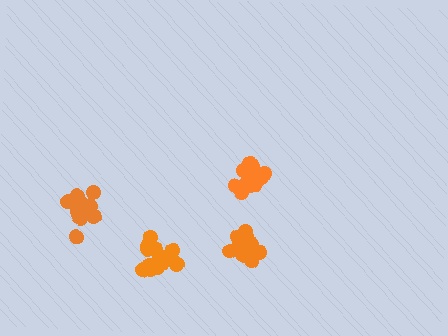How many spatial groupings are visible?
There are 4 spatial groupings.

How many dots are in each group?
Group 1: 19 dots, Group 2: 15 dots, Group 3: 16 dots, Group 4: 18 dots (68 total).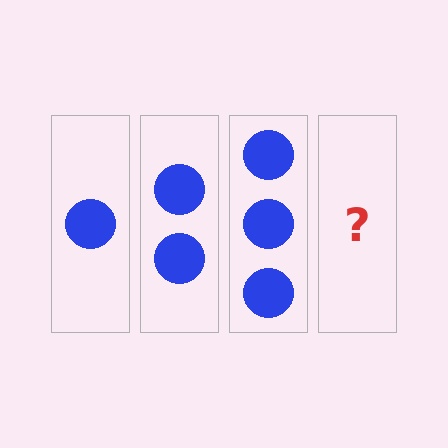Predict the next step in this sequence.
The next step is 4 circles.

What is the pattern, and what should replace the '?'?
The pattern is that each step adds one more circle. The '?' should be 4 circles.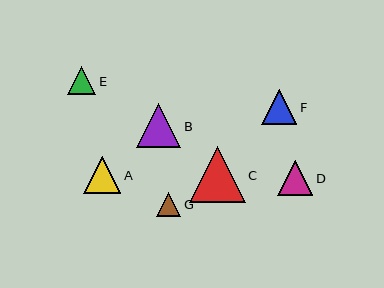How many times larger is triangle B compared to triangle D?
Triangle B is approximately 1.3 times the size of triangle D.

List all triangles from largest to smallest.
From largest to smallest: C, B, A, D, F, E, G.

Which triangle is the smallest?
Triangle G is the smallest with a size of approximately 24 pixels.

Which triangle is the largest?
Triangle C is the largest with a size of approximately 56 pixels.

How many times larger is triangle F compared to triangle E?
Triangle F is approximately 1.2 times the size of triangle E.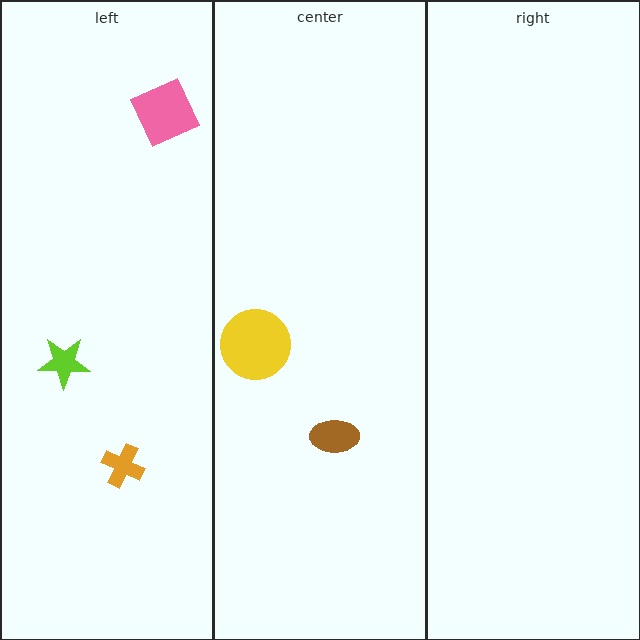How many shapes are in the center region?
2.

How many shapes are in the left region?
3.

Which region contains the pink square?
The left region.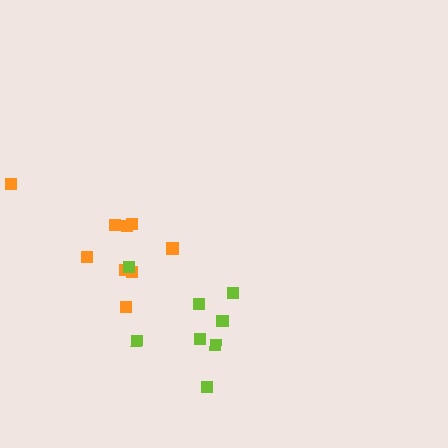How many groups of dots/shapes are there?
There are 2 groups.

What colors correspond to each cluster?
The clusters are colored: orange, lime.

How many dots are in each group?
Group 1: 9 dots, Group 2: 8 dots (17 total).